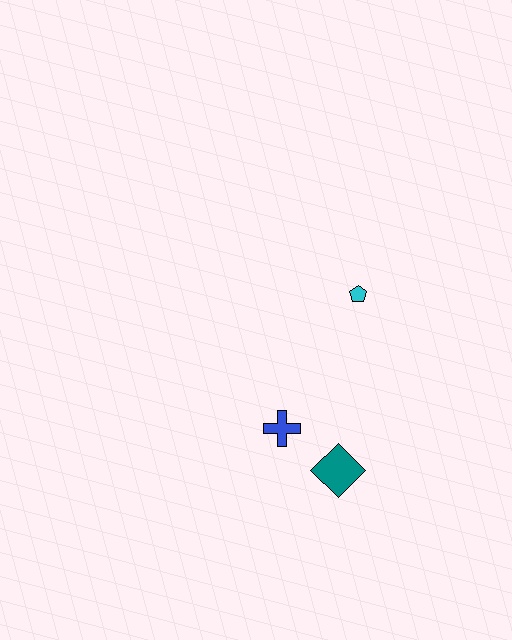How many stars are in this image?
There are no stars.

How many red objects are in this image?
There are no red objects.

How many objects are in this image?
There are 3 objects.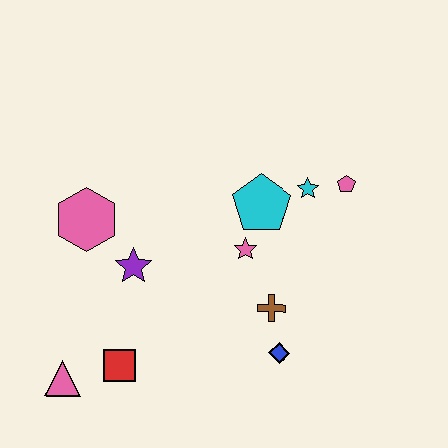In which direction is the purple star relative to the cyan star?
The purple star is to the left of the cyan star.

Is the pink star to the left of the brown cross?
Yes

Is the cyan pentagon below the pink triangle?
No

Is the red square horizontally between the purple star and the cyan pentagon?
No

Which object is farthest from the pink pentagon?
The pink triangle is farthest from the pink pentagon.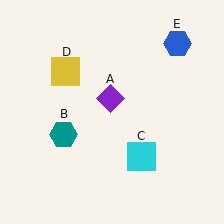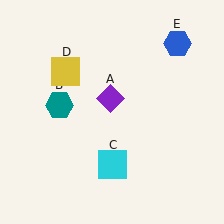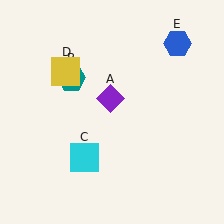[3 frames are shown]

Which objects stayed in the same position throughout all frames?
Purple diamond (object A) and yellow square (object D) and blue hexagon (object E) remained stationary.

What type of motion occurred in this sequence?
The teal hexagon (object B), cyan square (object C) rotated clockwise around the center of the scene.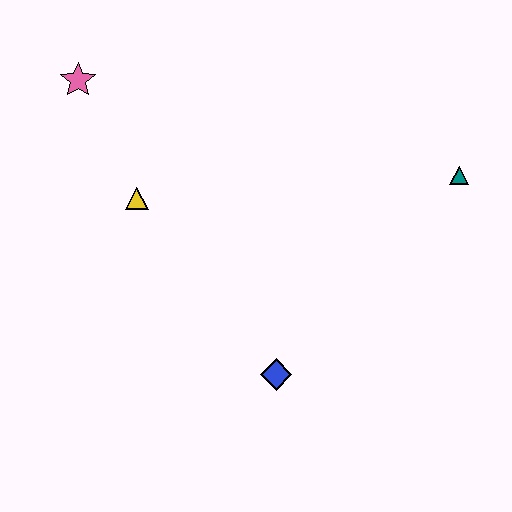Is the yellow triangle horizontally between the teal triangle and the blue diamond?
No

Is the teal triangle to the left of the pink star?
No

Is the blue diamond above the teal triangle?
No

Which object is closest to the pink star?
The yellow triangle is closest to the pink star.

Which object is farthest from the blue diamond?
The pink star is farthest from the blue diamond.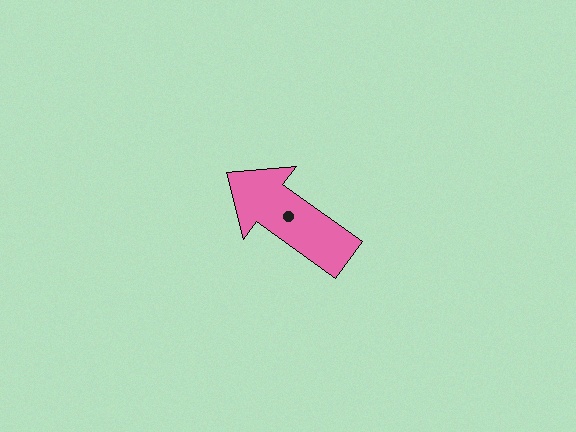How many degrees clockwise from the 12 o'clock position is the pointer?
Approximately 306 degrees.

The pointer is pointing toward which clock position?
Roughly 10 o'clock.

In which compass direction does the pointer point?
Northwest.